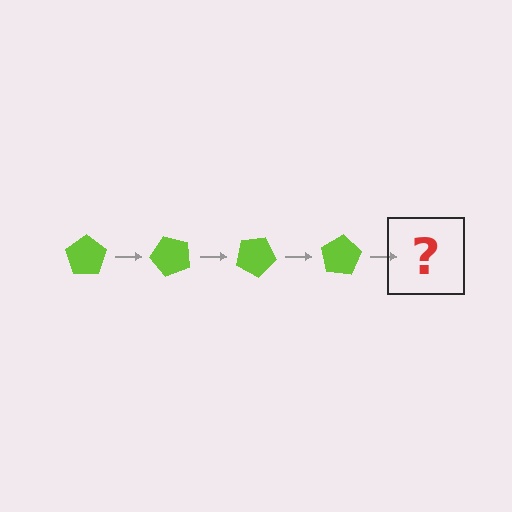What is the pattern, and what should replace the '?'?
The pattern is that the pentagon rotates 50 degrees each step. The '?' should be a lime pentagon rotated 200 degrees.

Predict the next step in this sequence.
The next step is a lime pentagon rotated 200 degrees.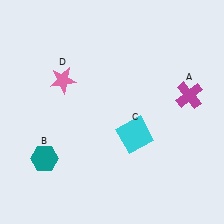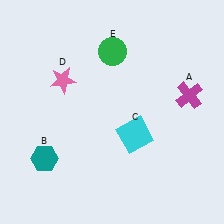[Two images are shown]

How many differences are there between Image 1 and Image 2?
There is 1 difference between the two images.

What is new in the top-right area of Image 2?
A green circle (E) was added in the top-right area of Image 2.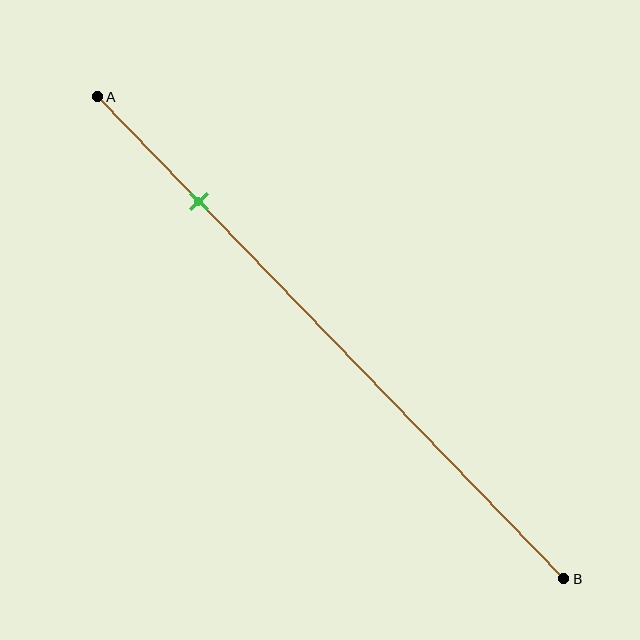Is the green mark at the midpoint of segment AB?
No, the mark is at about 20% from A, not at the 50% midpoint.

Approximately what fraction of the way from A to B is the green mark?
The green mark is approximately 20% of the way from A to B.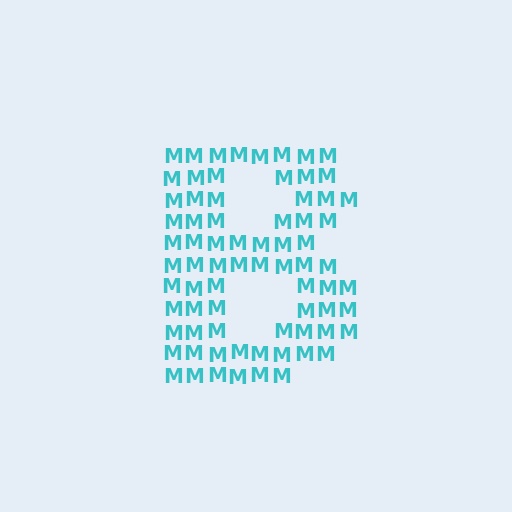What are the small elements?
The small elements are letter M's.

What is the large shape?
The large shape is the letter B.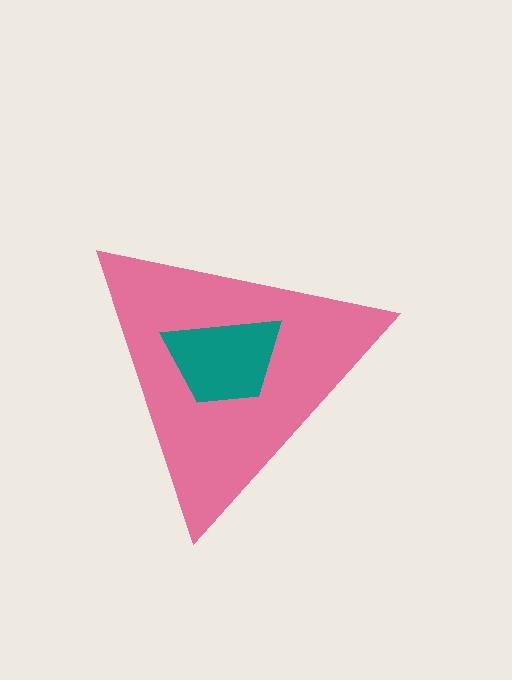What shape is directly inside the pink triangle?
The teal trapezoid.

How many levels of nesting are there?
2.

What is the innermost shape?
The teal trapezoid.